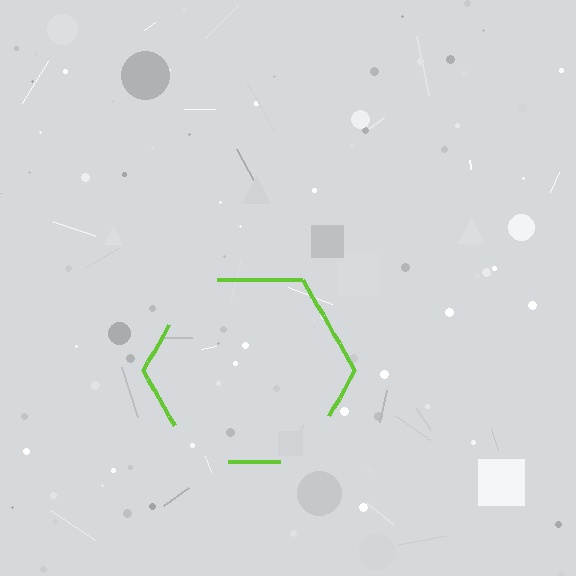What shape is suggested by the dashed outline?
The dashed outline suggests a hexagon.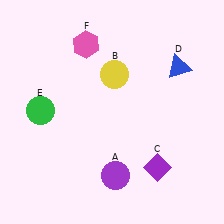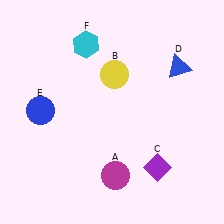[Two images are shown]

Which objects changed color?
A changed from purple to magenta. E changed from green to blue. F changed from pink to cyan.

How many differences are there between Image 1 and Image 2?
There are 3 differences between the two images.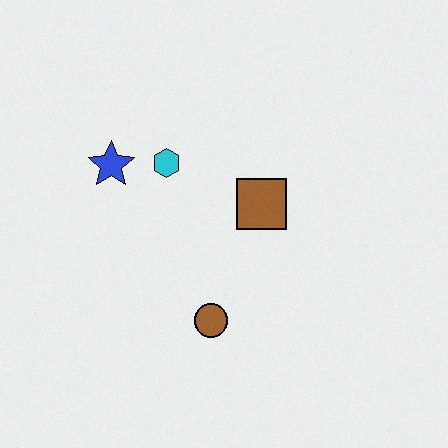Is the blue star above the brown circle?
Yes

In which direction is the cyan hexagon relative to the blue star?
The cyan hexagon is to the right of the blue star.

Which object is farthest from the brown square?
The blue star is farthest from the brown square.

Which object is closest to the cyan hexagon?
The blue star is closest to the cyan hexagon.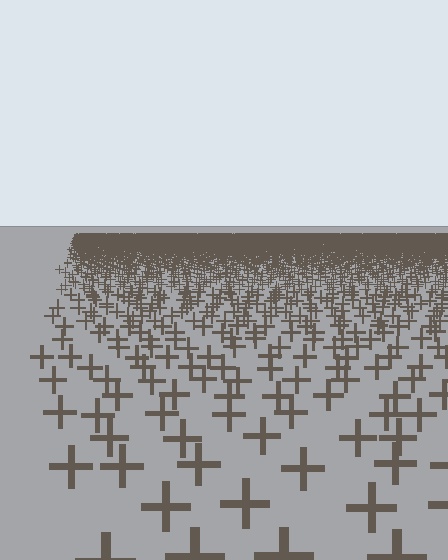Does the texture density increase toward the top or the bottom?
Density increases toward the top.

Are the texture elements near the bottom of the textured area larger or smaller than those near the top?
Larger. Near the bottom, elements are closer to the viewer and appear at a bigger on-screen size.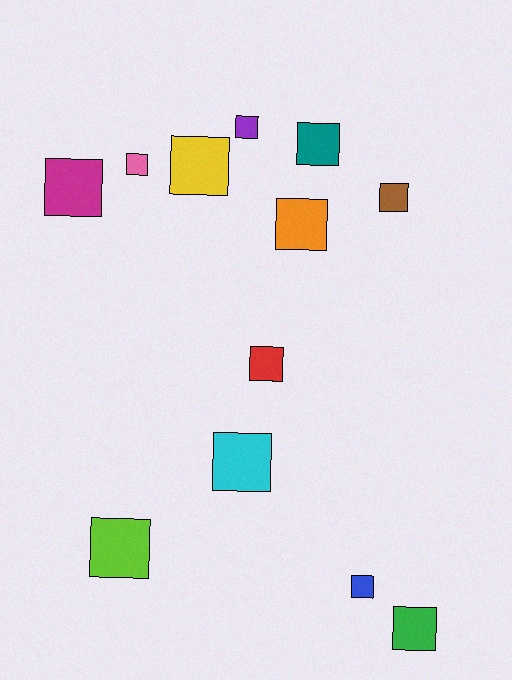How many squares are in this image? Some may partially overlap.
There are 12 squares.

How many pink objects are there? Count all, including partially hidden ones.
There is 1 pink object.